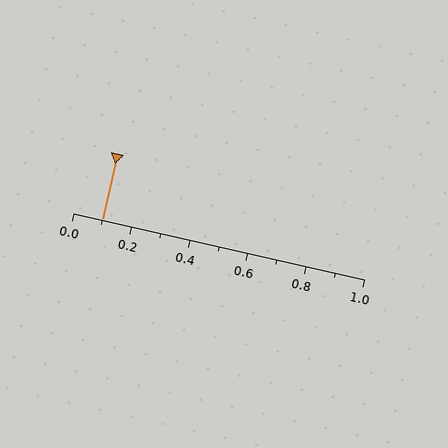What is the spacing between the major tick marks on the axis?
The major ticks are spaced 0.2 apart.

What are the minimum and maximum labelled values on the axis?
The axis runs from 0.0 to 1.0.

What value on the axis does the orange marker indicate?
The marker indicates approximately 0.1.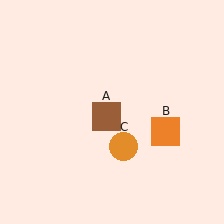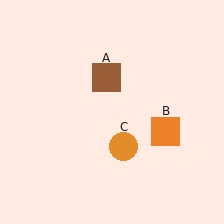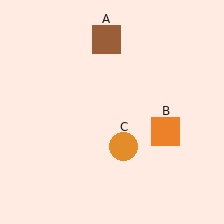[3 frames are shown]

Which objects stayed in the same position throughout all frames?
Orange square (object B) and orange circle (object C) remained stationary.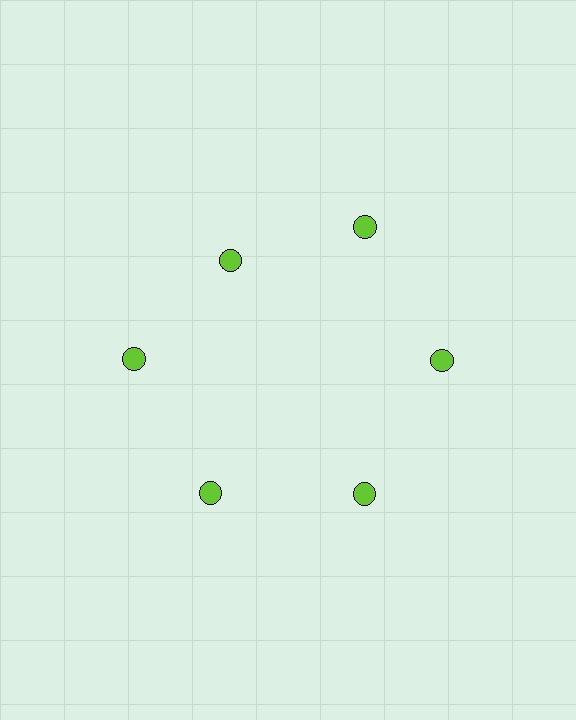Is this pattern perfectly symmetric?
No. The 6 lime circles are arranged in a ring, but one element near the 11 o'clock position is pulled inward toward the center, breaking the 6-fold rotational symmetry.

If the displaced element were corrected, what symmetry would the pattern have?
It would have 6-fold rotational symmetry — the pattern would map onto itself every 60 degrees.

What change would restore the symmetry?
The symmetry would be restored by moving it outward, back onto the ring so that all 6 circles sit at equal angles and equal distance from the center.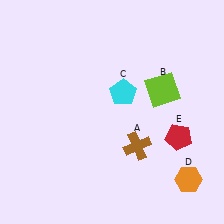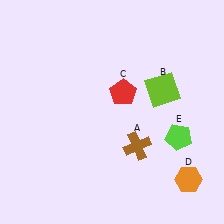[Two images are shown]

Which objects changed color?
C changed from cyan to red. E changed from red to lime.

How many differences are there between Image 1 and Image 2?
There are 2 differences between the two images.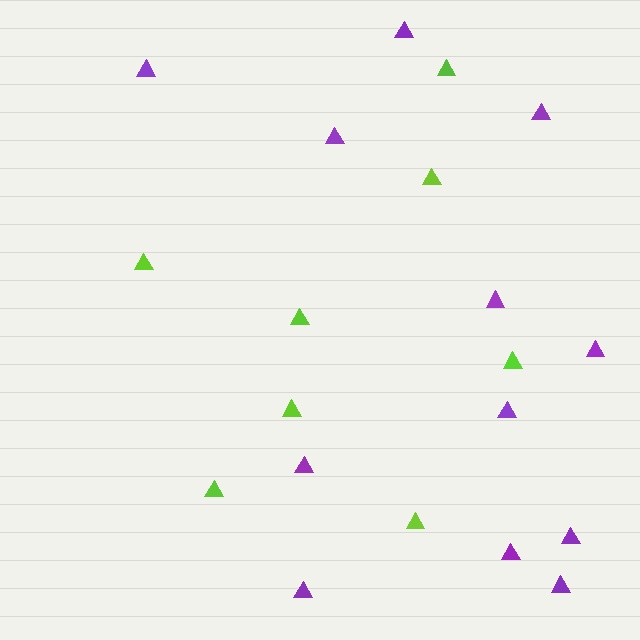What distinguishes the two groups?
There are 2 groups: one group of lime triangles (8) and one group of purple triangles (12).